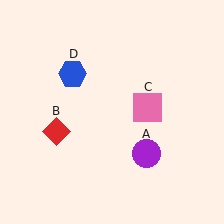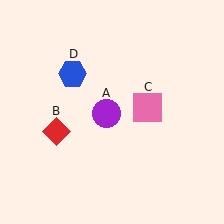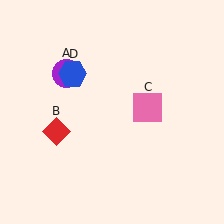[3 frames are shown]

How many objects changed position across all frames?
1 object changed position: purple circle (object A).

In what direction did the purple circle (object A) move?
The purple circle (object A) moved up and to the left.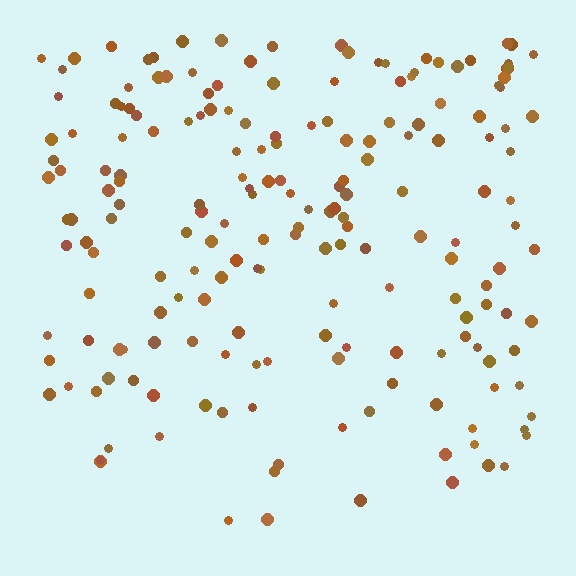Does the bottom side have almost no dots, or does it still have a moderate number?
Still a moderate number, just noticeably fewer than the top.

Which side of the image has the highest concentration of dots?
The top.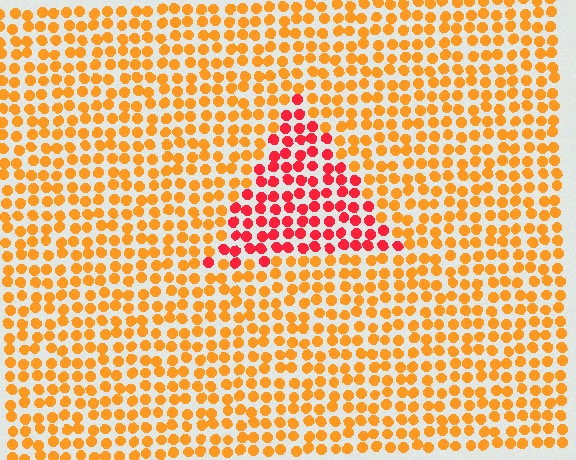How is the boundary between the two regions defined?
The boundary is defined purely by a slight shift in hue (about 40 degrees). Spacing, size, and orientation are identical on both sides.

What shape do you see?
I see a triangle.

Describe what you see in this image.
The image is filled with small orange elements in a uniform arrangement. A triangle-shaped region is visible where the elements are tinted to a slightly different hue, forming a subtle color boundary.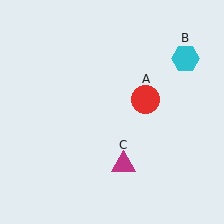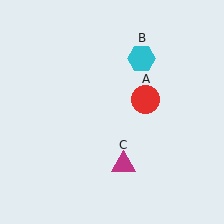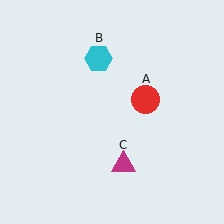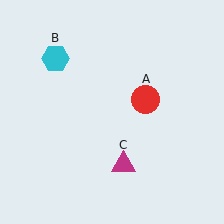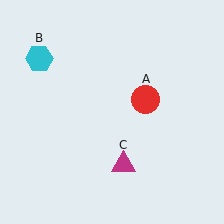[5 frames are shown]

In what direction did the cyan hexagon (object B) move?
The cyan hexagon (object B) moved left.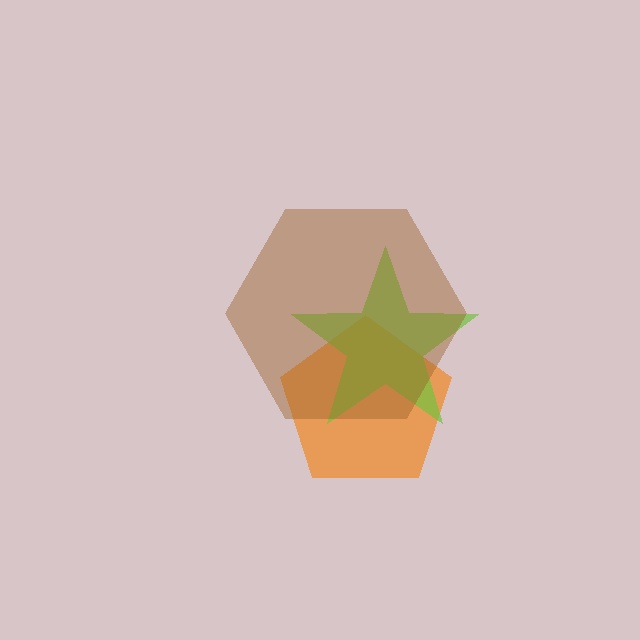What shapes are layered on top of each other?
The layered shapes are: an orange pentagon, a lime star, a brown hexagon.